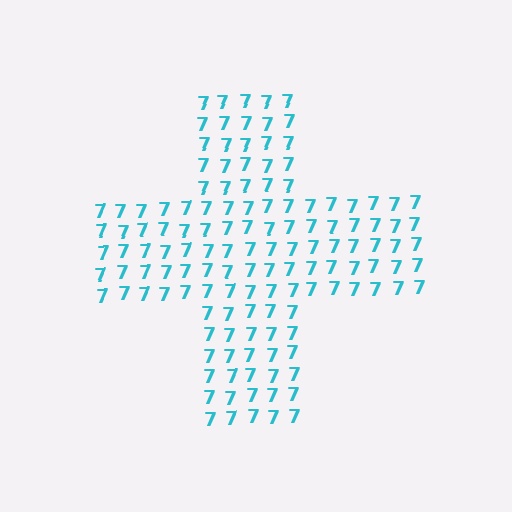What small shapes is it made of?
It is made of small digit 7's.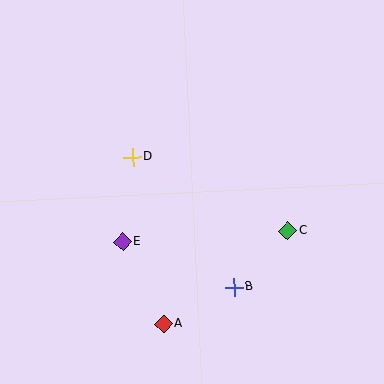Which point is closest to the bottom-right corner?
Point B is closest to the bottom-right corner.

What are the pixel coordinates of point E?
Point E is at (122, 242).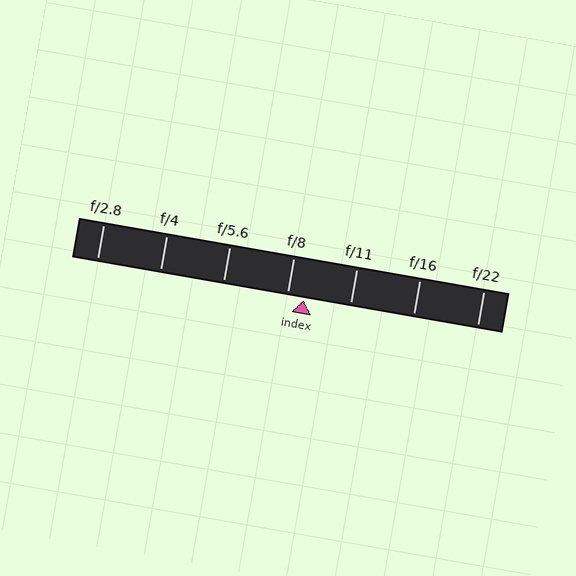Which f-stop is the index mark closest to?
The index mark is closest to f/8.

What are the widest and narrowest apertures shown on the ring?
The widest aperture shown is f/2.8 and the narrowest is f/22.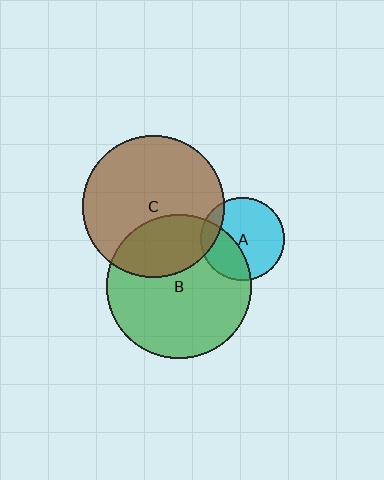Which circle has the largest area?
Circle B (green).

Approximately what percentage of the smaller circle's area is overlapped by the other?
Approximately 10%.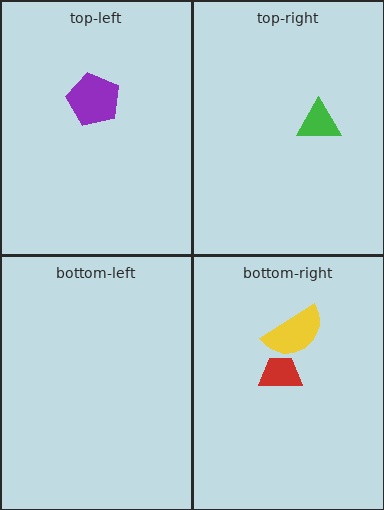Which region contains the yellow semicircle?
The bottom-right region.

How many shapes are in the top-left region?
1.